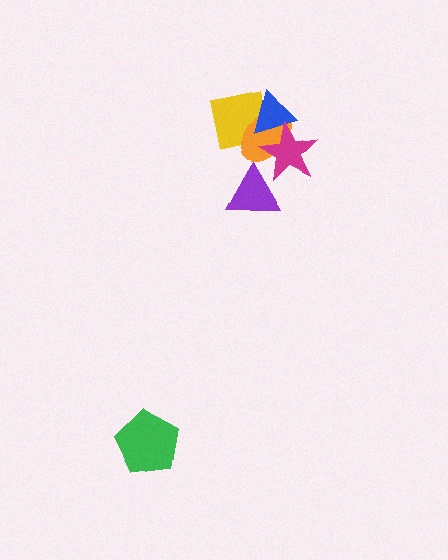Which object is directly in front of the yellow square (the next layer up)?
The orange ellipse is directly in front of the yellow square.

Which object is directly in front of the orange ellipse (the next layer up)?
The blue triangle is directly in front of the orange ellipse.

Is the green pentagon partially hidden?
No, no other shape covers it.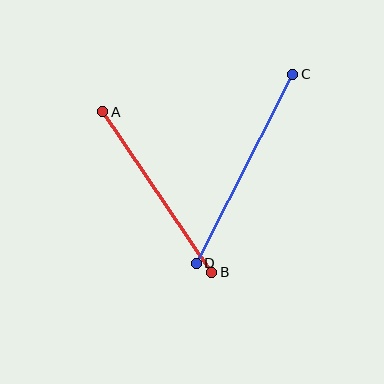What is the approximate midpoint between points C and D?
The midpoint is at approximately (245, 169) pixels.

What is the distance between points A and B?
The distance is approximately 194 pixels.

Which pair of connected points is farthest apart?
Points C and D are farthest apart.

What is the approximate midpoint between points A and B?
The midpoint is at approximately (157, 192) pixels.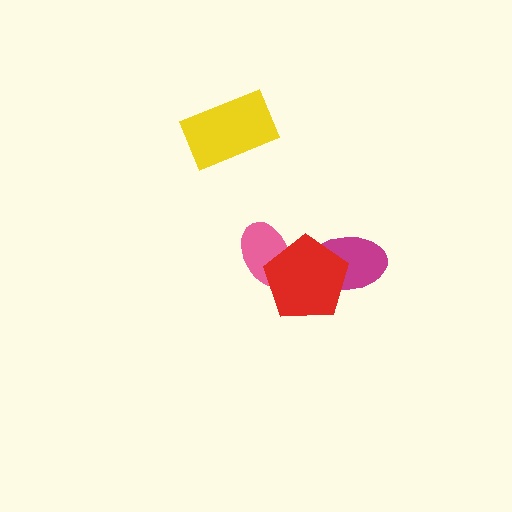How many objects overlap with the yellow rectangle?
0 objects overlap with the yellow rectangle.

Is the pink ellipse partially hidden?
Yes, it is partially covered by another shape.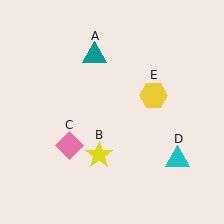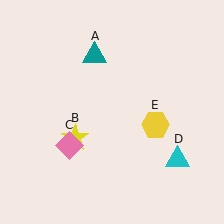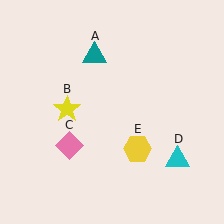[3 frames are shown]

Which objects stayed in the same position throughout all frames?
Teal triangle (object A) and pink diamond (object C) and cyan triangle (object D) remained stationary.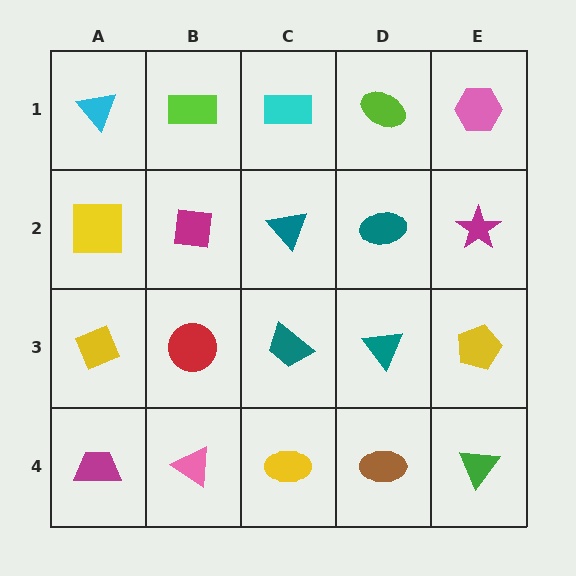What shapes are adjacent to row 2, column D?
A lime ellipse (row 1, column D), a teal triangle (row 3, column D), a teal triangle (row 2, column C), a magenta star (row 2, column E).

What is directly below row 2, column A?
A yellow diamond.